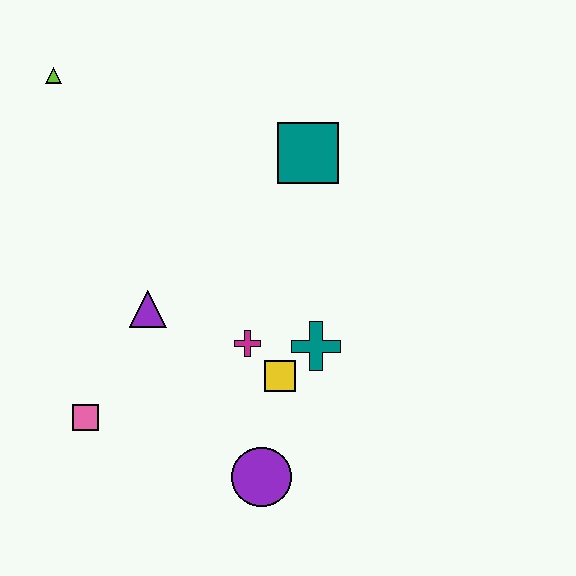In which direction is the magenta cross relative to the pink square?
The magenta cross is to the right of the pink square.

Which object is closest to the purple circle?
The yellow square is closest to the purple circle.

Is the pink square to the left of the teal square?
Yes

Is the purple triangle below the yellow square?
No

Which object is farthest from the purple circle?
The lime triangle is farthest from the purple circle.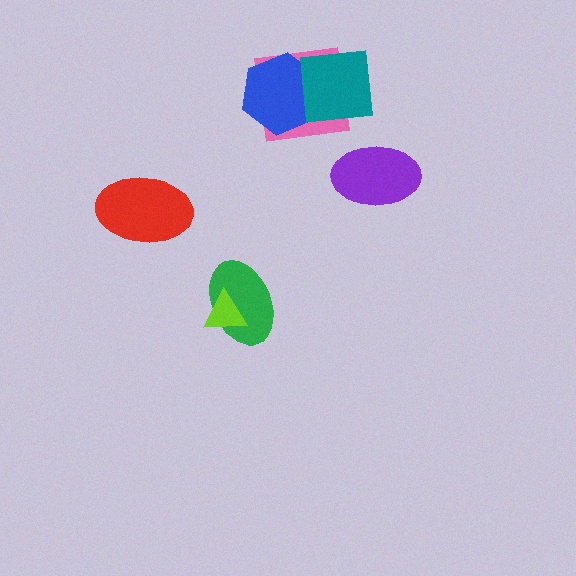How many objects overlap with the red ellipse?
0 objects overlap with the red ellipse.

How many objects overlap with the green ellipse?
1 object overlaps with the green ellipse.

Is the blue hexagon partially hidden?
Yes, it is partially covered by another shape.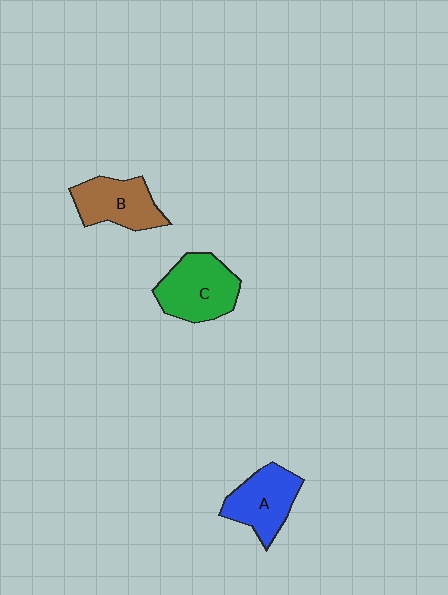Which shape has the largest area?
Shape C (green).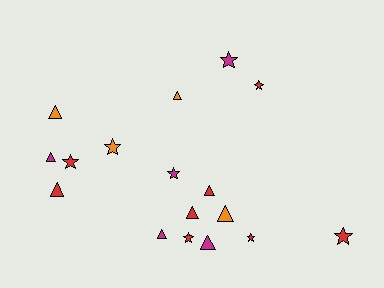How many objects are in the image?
There are 17 objects.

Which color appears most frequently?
Red, with 8 objects.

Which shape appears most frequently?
Triangle, with 9 objects.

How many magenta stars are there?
There are 2 magenta stars.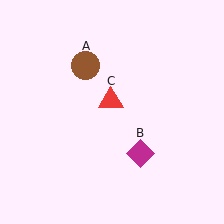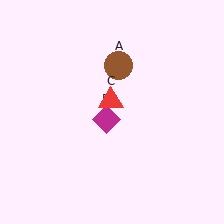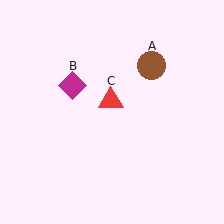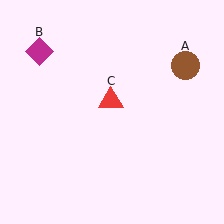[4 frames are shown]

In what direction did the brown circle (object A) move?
The brown circle (object A) moved right.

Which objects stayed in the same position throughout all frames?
Red triangle (object C) remained stationary.